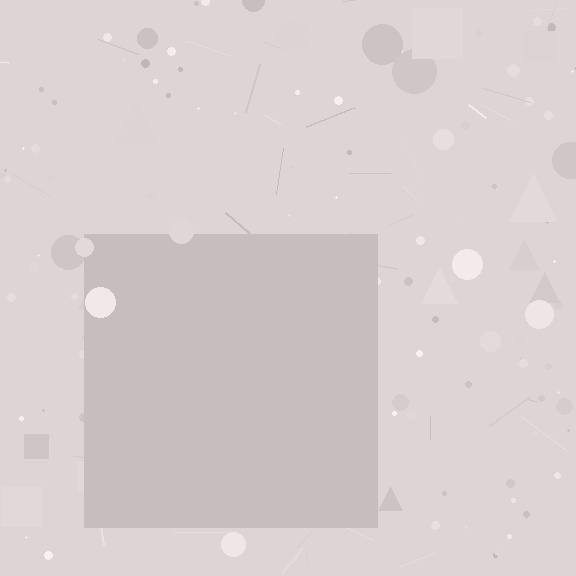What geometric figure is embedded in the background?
A square is embedded in the background.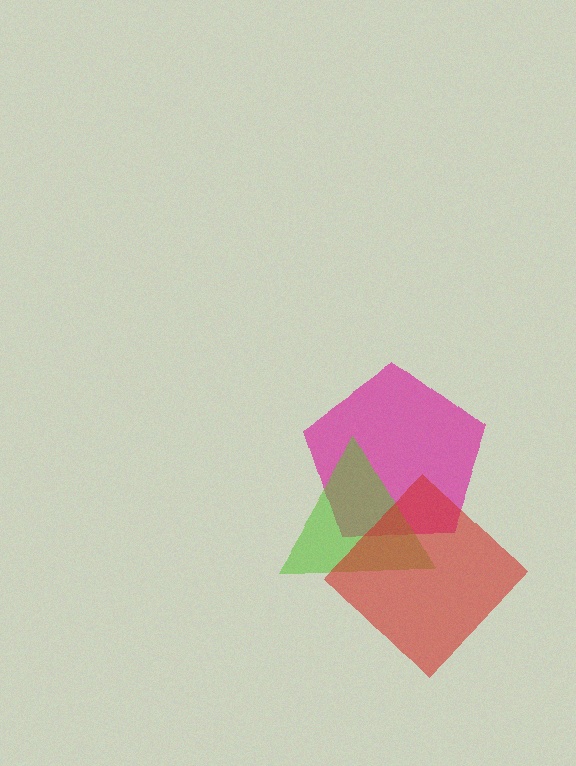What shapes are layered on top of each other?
The layered shapes are: a magenta pentagon, a lime triangle, a red diamond.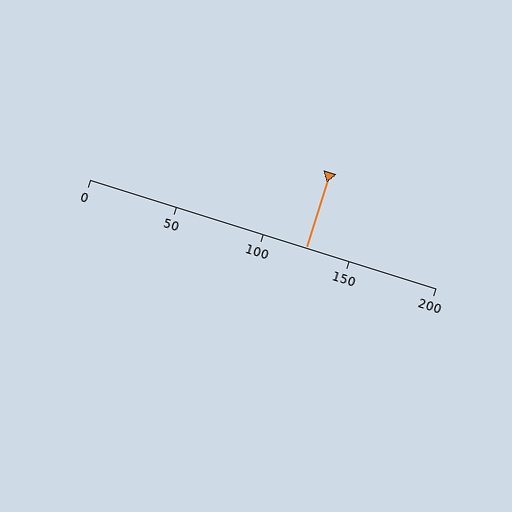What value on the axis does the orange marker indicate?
The marker indicates approximately 125.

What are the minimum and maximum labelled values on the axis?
The axis runs from 0 to 200.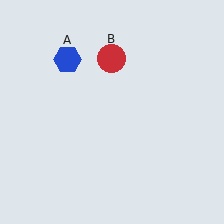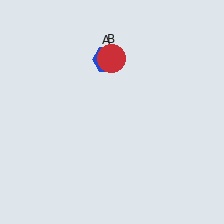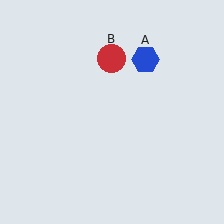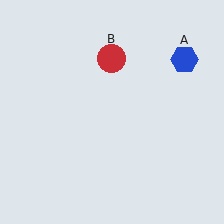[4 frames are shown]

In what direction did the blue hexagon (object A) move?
The blue hexagon (object A) moved right.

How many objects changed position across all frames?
1 object changed position: blue hexagon (object A).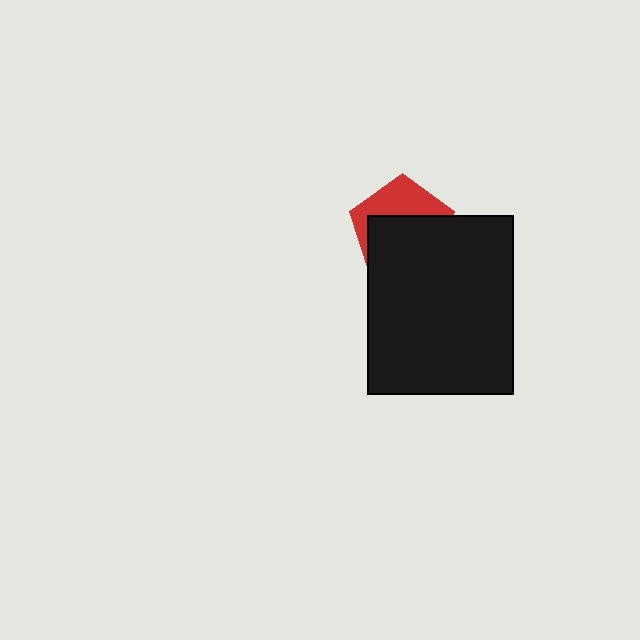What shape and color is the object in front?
The object in front is a black rectangle.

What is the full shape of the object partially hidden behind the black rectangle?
The partially hidden object is a red pentagon.